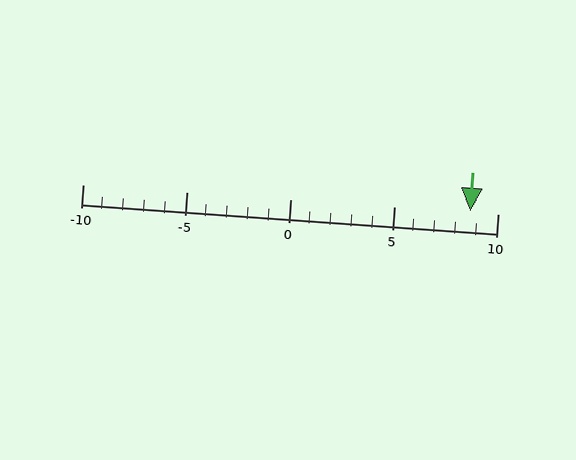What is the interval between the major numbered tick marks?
The major tick marks are spaced 5 units apart.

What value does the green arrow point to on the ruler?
The green arrow points to approximately 9.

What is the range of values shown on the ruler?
The ruler shows values from -10 to 10.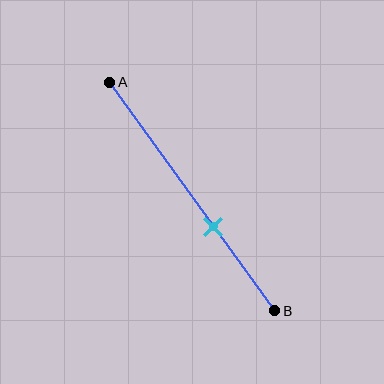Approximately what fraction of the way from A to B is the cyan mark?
The cyan mark is approximately 65% of the way from A to B.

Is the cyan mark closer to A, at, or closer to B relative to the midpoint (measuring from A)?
The cyan mark is closer to point B than the midpoint of segment AB.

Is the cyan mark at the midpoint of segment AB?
No, the mark is at about 65% from A, not at the 50% midpoint.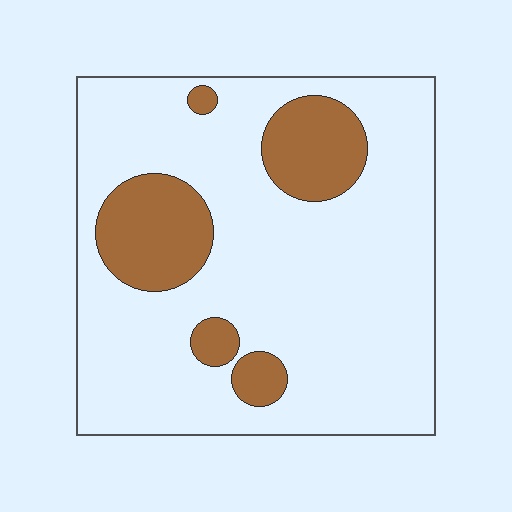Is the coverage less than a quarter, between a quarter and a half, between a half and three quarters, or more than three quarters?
Less than a quarter.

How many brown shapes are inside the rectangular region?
5.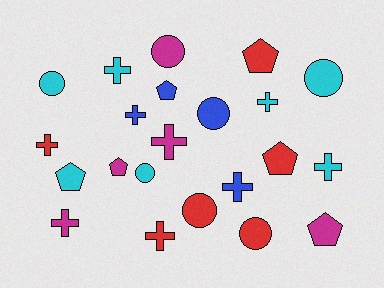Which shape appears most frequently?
Cross, with 9 objects.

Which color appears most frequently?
Cyan, with 7 objects.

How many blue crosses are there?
There are 2 blue crosses.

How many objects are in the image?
There are 22 objects.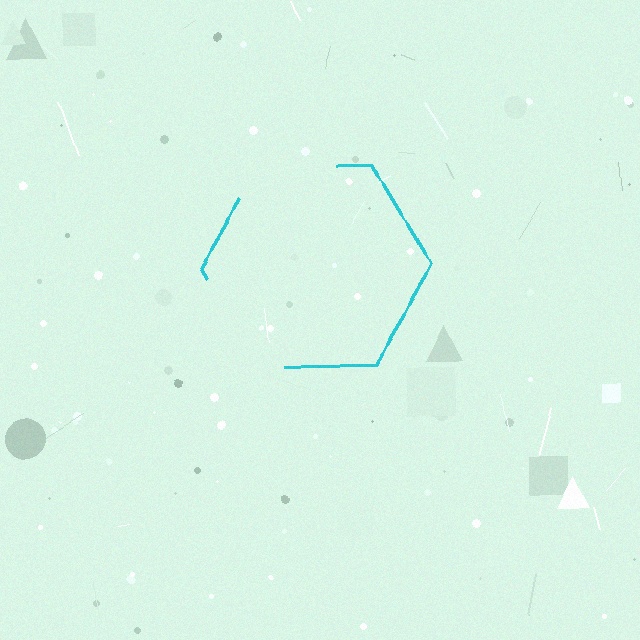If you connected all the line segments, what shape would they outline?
They would outline a hexagon.